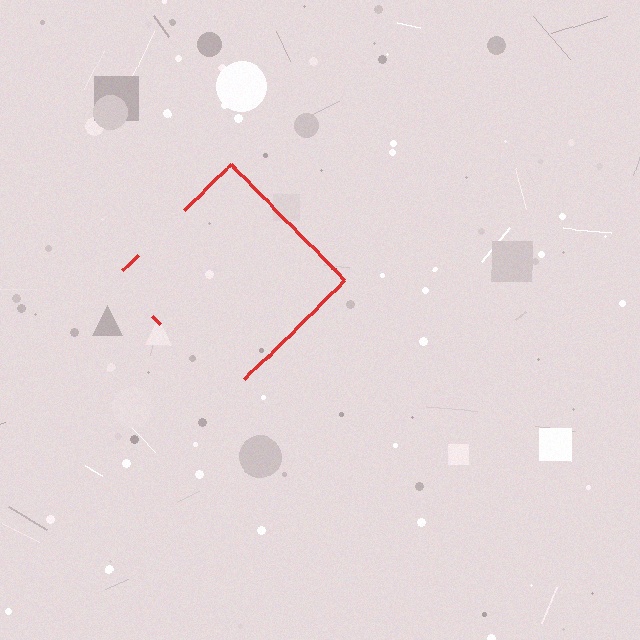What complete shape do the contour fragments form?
The contour fragments form a diamond.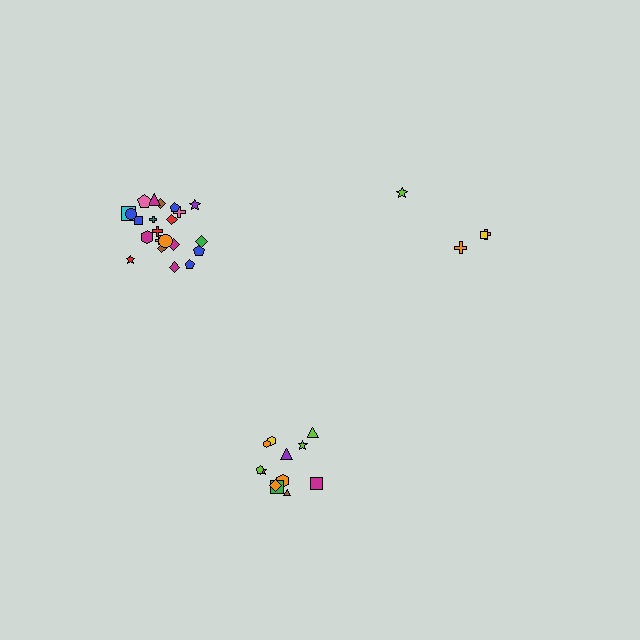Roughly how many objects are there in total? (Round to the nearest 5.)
Roughly 40 objects in total.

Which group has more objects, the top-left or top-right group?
The top-left group.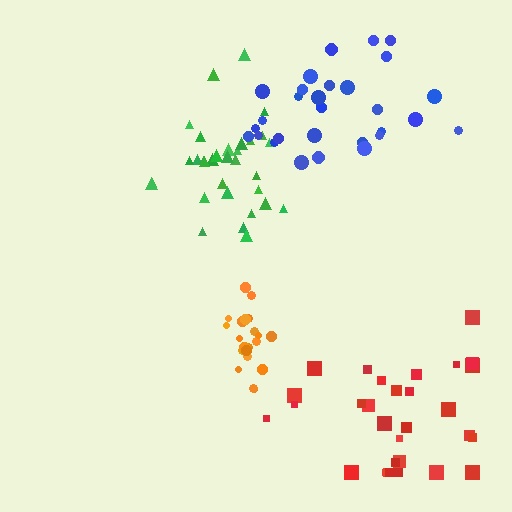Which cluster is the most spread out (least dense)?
Red.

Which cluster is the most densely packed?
Orange.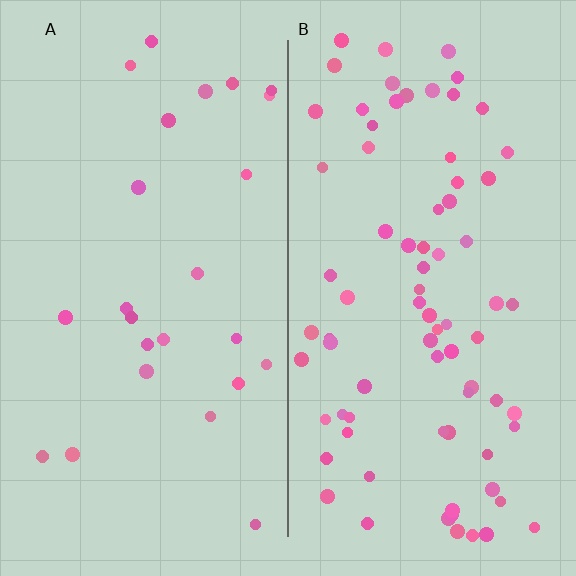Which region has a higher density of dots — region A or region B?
B (the right).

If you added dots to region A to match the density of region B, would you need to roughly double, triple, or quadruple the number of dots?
Approximately triple.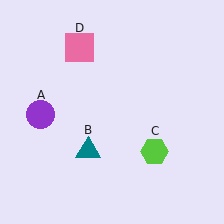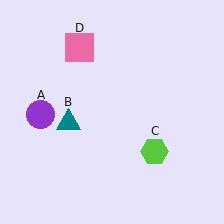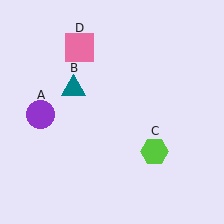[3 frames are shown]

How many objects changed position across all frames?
1 object changed position: teal triangle (object B).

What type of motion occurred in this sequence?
The teal triangle (object B) rotated clockwise around the center of the scene.